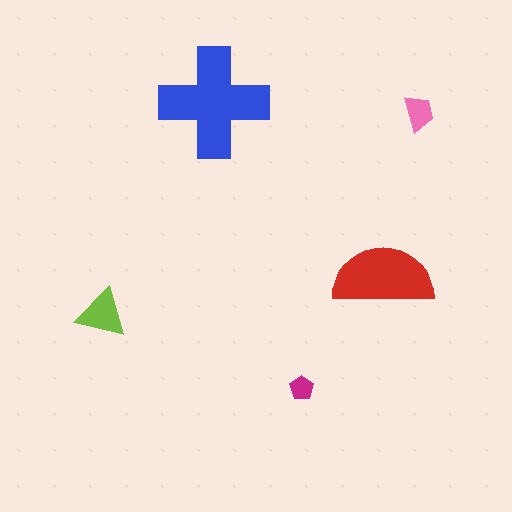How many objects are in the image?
There are 5 objects in the image.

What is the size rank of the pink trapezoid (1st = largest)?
4th.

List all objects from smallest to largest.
The magenta pentagon, the pink trapezoid, the lime triangle, the red semicircle, the blue cross.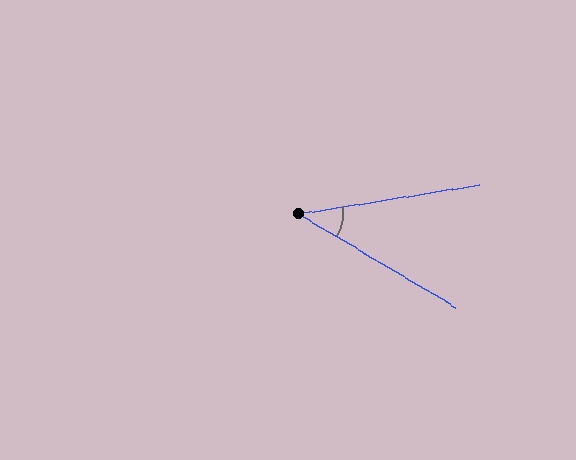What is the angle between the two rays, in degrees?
Approximately 40 degrees.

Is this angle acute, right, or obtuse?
It is acute.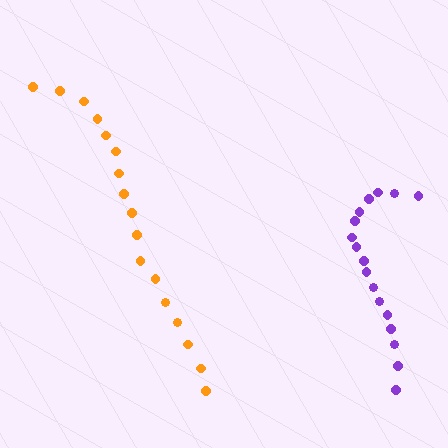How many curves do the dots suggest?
There are 2 distinct paths.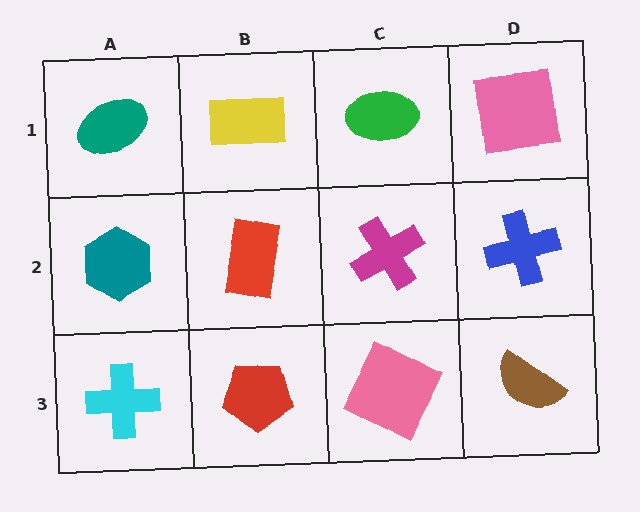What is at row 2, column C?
A magenta cross.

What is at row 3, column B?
A red pentagon.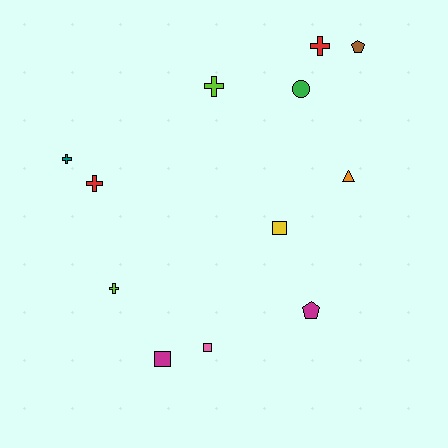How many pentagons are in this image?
There are 2 pentagons.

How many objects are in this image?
There are 12 objects.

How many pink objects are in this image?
There is 1 pink object.